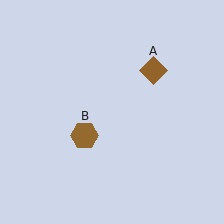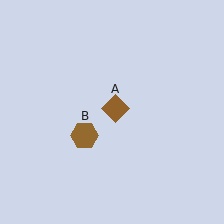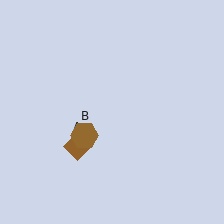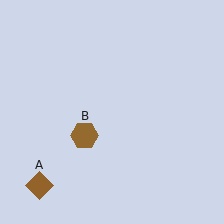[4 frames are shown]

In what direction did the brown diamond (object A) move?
The brown diamond (object A) moved down and to the left.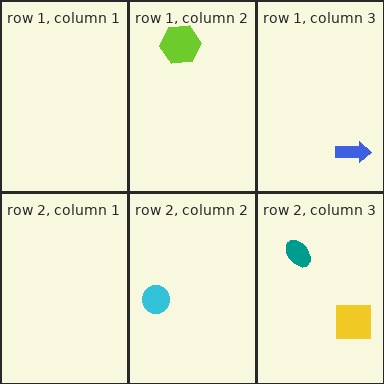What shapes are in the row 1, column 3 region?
The blue arrow.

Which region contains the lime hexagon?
The row 1, column 2 region.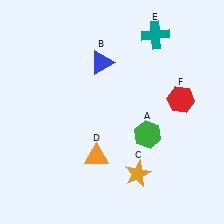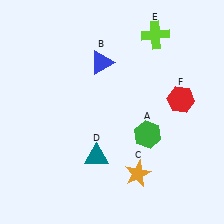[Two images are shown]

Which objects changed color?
D changed from orange to teal. E changed from teal to lime.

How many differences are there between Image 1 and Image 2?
There are 2 differences between the two images.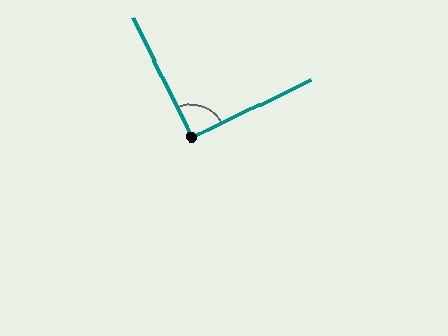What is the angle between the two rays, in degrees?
Approximately 91 degrees.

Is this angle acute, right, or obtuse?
It is approximately a right angle.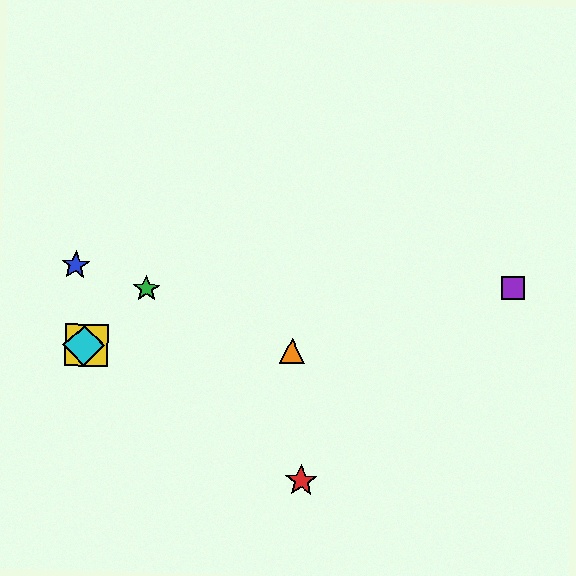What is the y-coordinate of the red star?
The red star is at y≈481.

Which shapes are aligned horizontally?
The yellow square, the orange triangle, the cyan diamond are aligned horizontally.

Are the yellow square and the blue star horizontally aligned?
No, the yellow square is at y≈346 and the blue star is at y≈265.